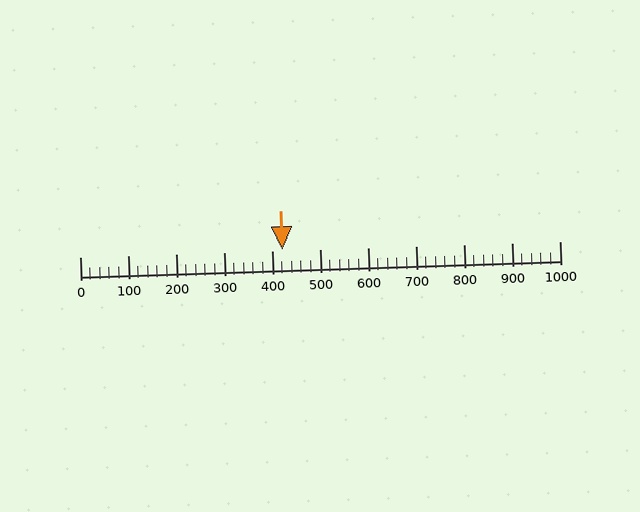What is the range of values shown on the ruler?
The ruler shows values from 0 to 1000.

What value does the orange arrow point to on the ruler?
The orange arrow points to approximately 422.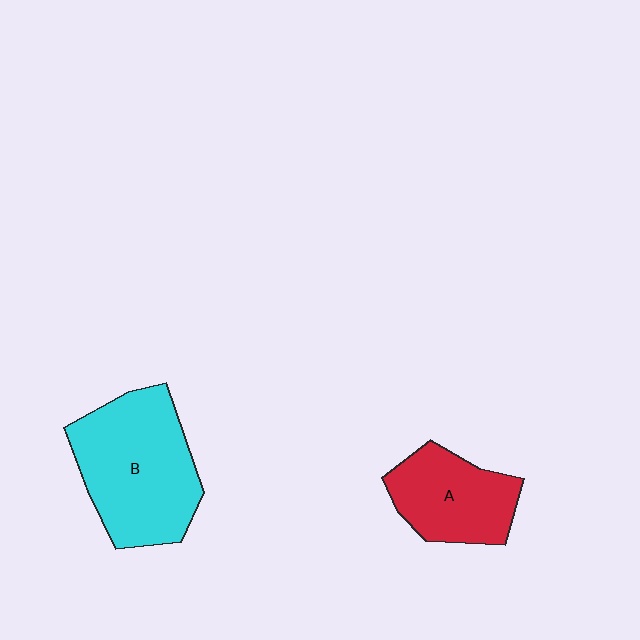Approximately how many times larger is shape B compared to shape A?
Approximately 1.6 times.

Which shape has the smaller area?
Shape A (red).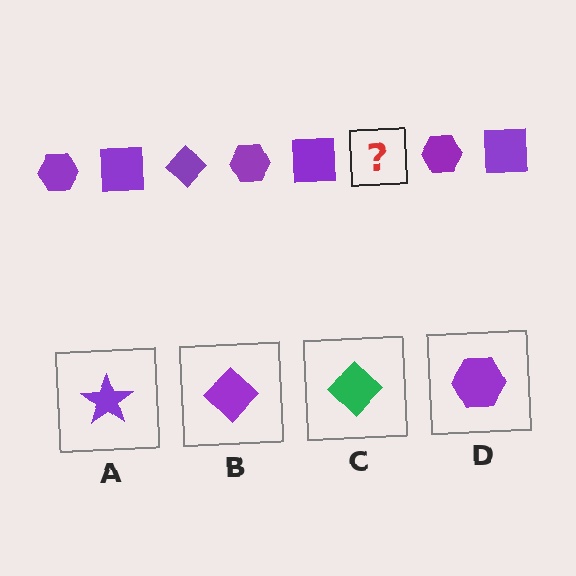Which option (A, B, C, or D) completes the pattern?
B.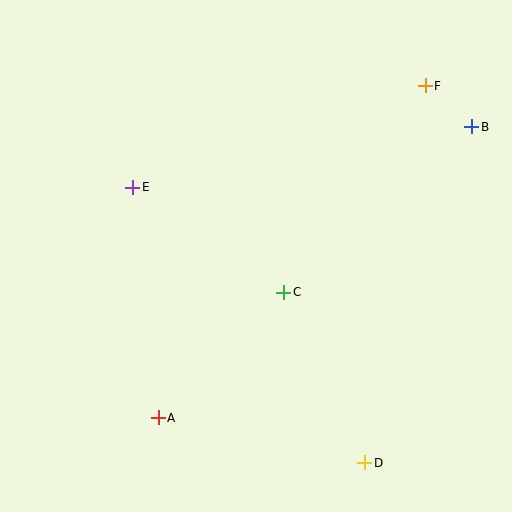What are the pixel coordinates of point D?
Point D is at (365, 463).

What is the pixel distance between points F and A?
The distance between F and A is 426 pixels.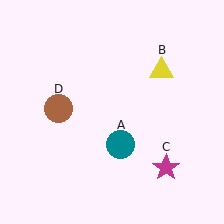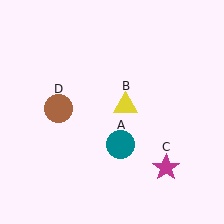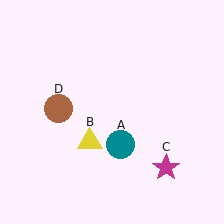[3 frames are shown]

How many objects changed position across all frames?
1 object changed position: yellow triangle (object B).